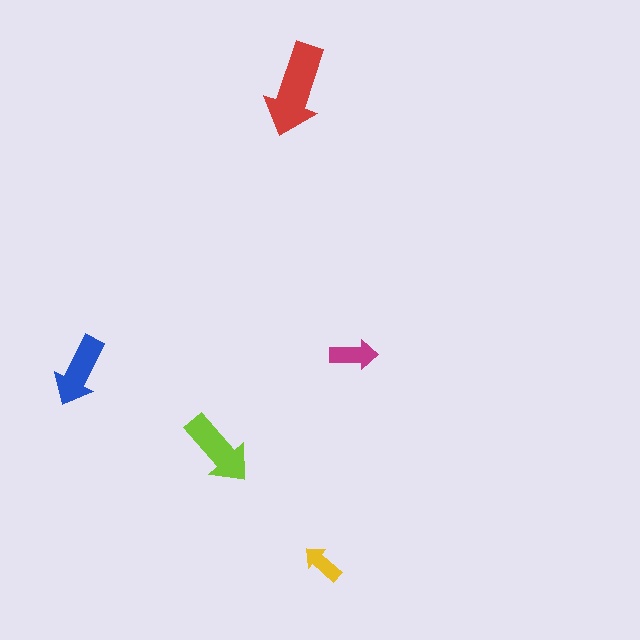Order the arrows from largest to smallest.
the red one, the lime one, the blue one, the magenta one, the yellow one.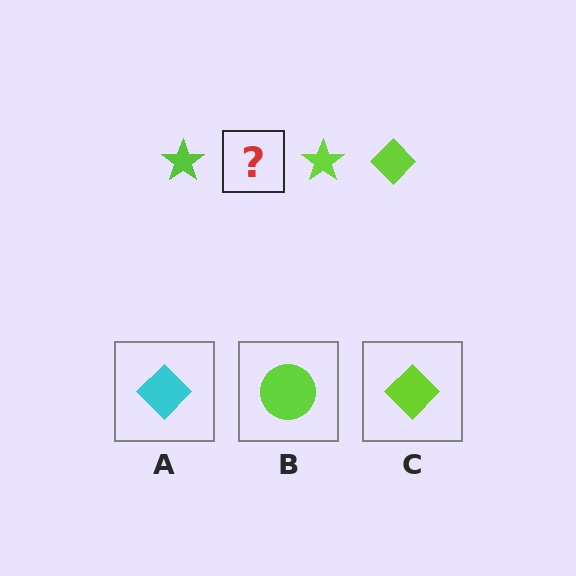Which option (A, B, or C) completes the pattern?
C.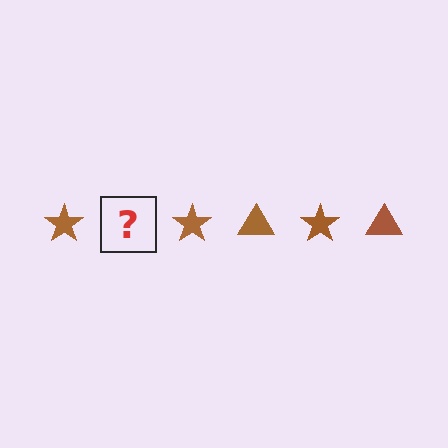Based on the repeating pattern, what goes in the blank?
The blank should be a brown triangle.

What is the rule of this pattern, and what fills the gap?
The rule is that the pattern cycles through star, triangle shapes in brown. The gap should be filled with a brown triangle.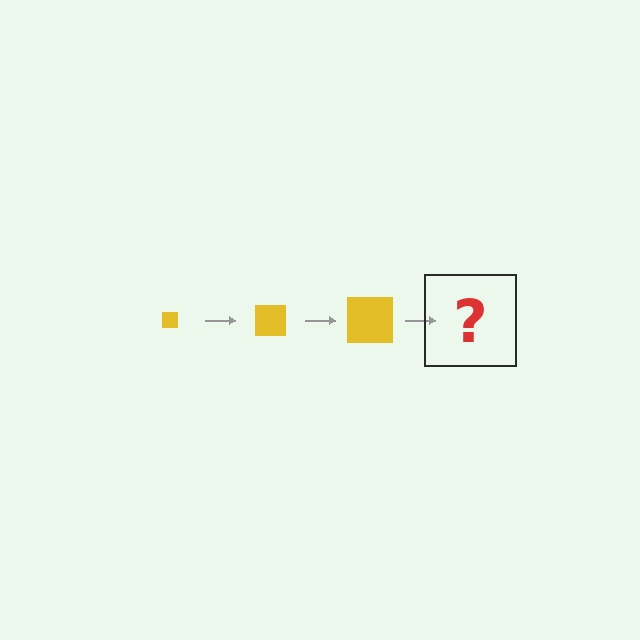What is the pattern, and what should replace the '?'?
The pattern is that the square gets progressively larger each step. The '?' should be a yellow square, larger than the previous one.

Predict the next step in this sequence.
The next step is a yellow square, larger than the previous one.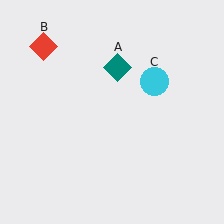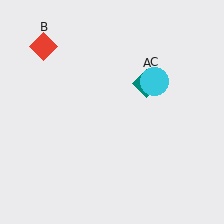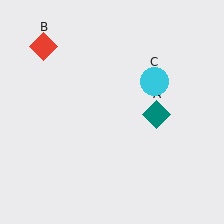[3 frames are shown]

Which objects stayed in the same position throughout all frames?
Red diamond (object B) and cyan circle (object C) remained stationary.